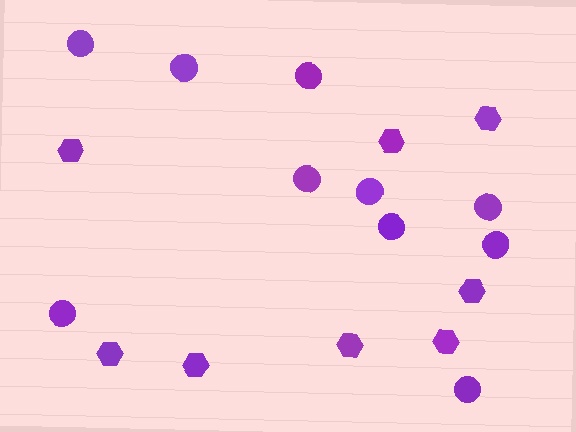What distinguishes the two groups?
There are 2 groups: one group of hexagons (8) and one group of circles (10).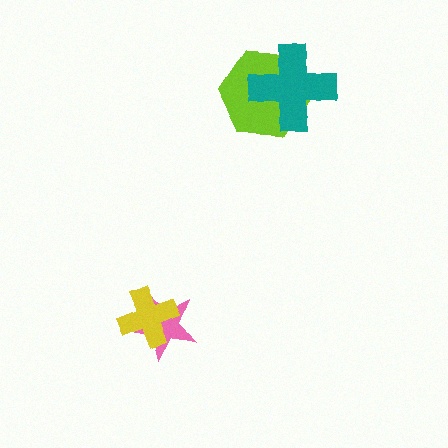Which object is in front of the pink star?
The yellow cross is in front of the pink star.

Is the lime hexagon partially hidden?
Yes, it is partially covered by another shape.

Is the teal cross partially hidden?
No, no other shape covers it.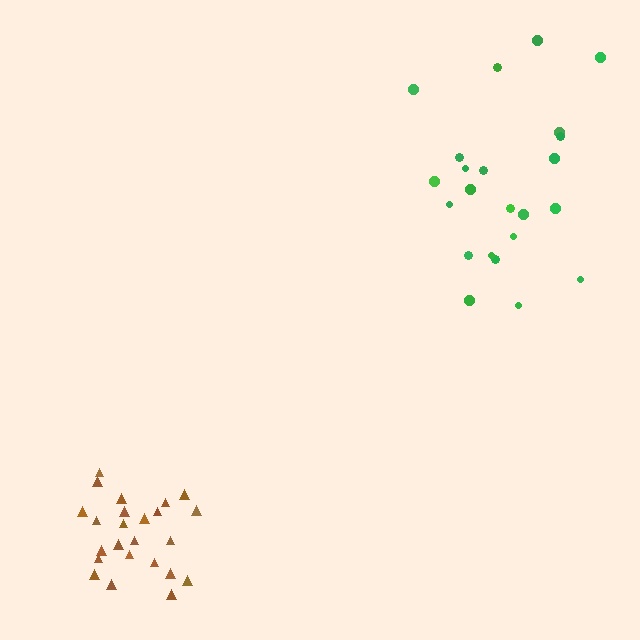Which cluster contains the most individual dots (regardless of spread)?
Brown (24).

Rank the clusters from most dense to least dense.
brown, green.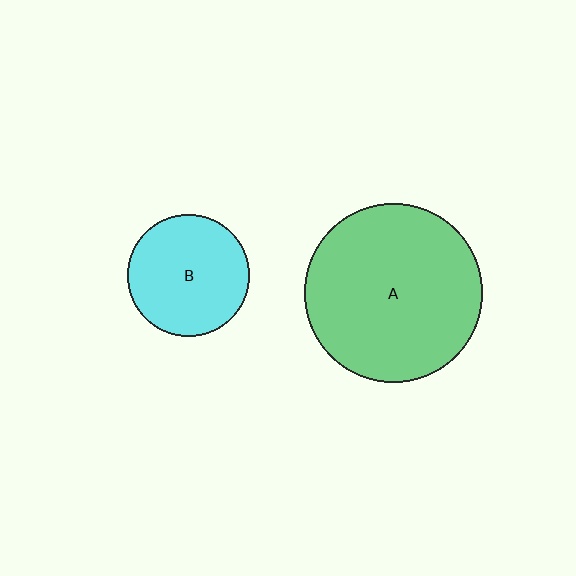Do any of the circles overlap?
No, none of the circles overlap.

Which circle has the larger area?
Circle A (green).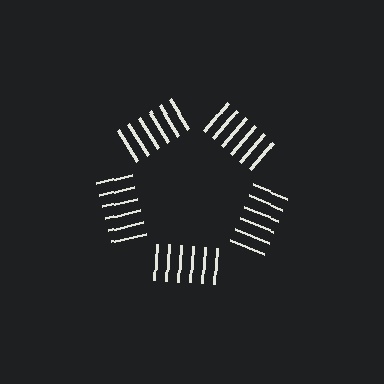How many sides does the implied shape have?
5 sides — the line-ends trace a pentagon.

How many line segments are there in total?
30 — 6 along each of the 5 edges.